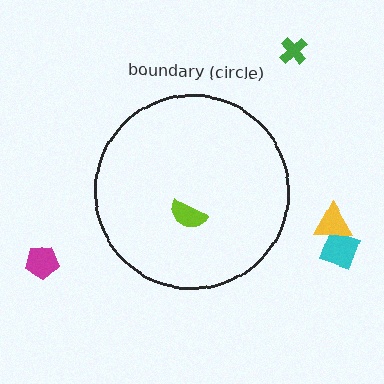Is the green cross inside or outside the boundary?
Outside.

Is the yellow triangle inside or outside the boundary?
Outside.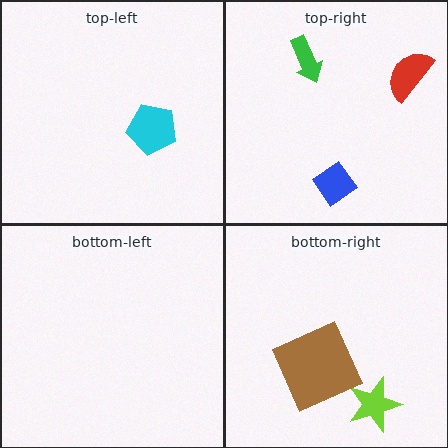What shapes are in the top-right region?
The blue diamond, the red semicircle, the green arrow.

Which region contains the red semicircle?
The top-right region.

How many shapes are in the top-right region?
3.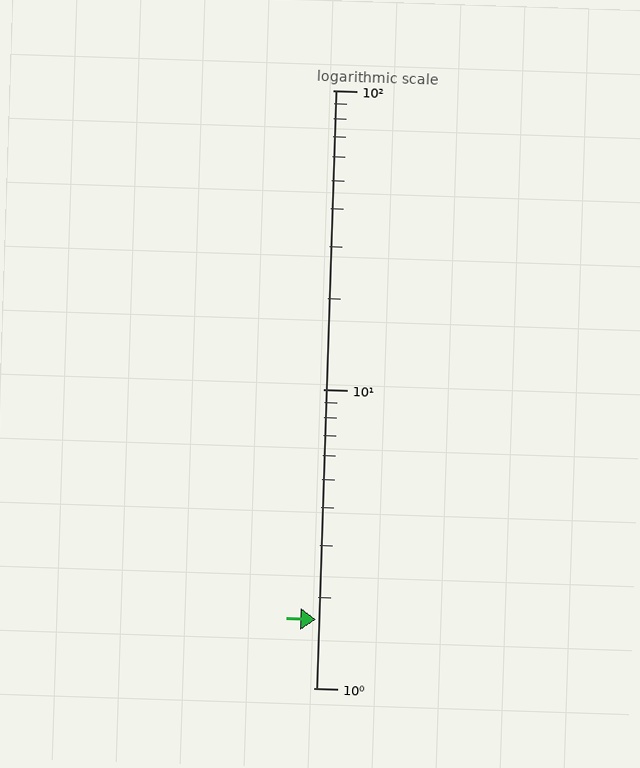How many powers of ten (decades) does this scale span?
The scale spans 2 decades, from 1 to 100.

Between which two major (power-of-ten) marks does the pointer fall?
The pointer is between 1 and 10.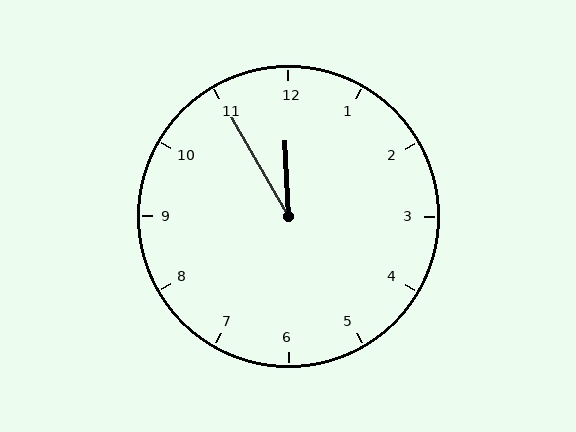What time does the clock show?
11:55.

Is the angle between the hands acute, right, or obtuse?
It is acute.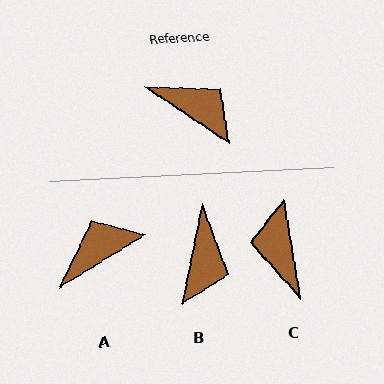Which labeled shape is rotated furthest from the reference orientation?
C, about 133 degrees away.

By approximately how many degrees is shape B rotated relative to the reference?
Approximately 68 degrees clockwise.